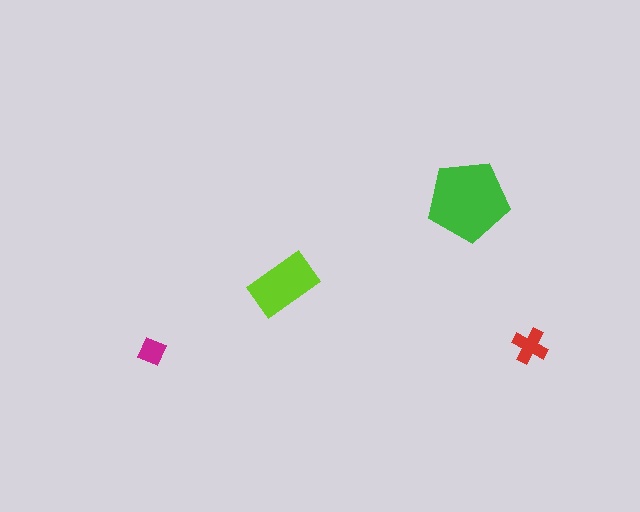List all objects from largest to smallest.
The green pentagon, the lime rectangle, the red cross, the magenta diamond.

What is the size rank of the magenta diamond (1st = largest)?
4th.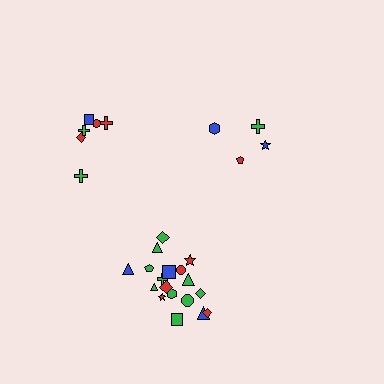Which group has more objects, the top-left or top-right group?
The top-left group.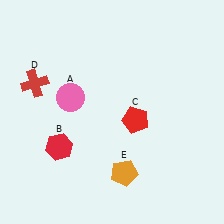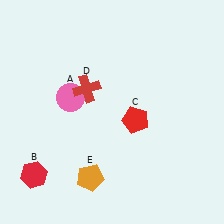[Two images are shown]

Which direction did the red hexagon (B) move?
The red hexagon (B) moved down.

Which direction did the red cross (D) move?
The red cross (D) moved right.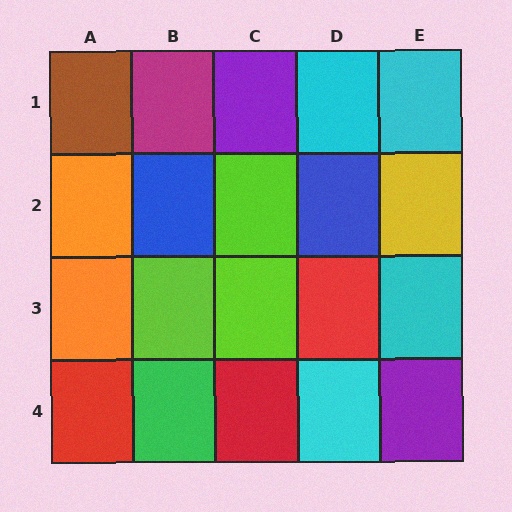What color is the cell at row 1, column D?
Cyan.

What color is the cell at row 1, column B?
Magenta.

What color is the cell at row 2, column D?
Blue.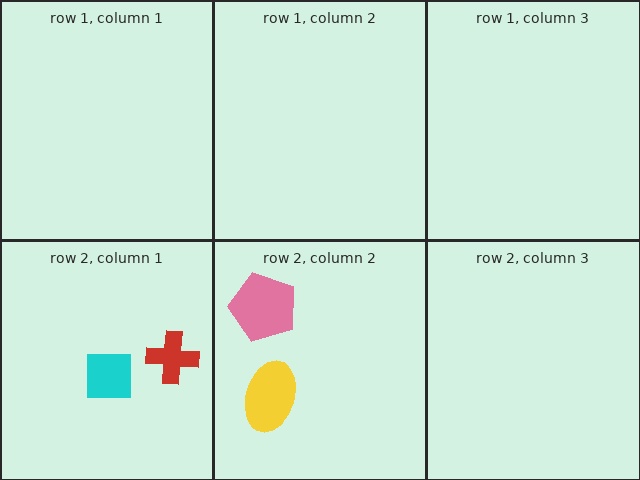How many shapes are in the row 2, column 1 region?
2.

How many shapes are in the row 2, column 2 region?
2.